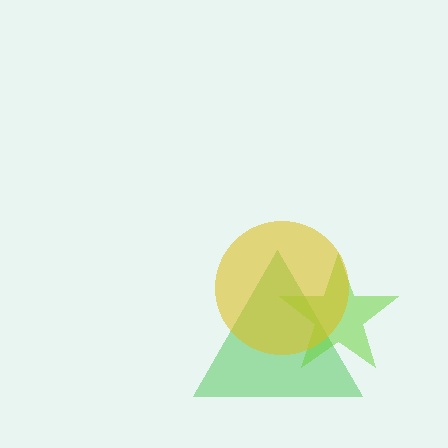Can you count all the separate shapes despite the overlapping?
Yes, there are 3 separate shapes.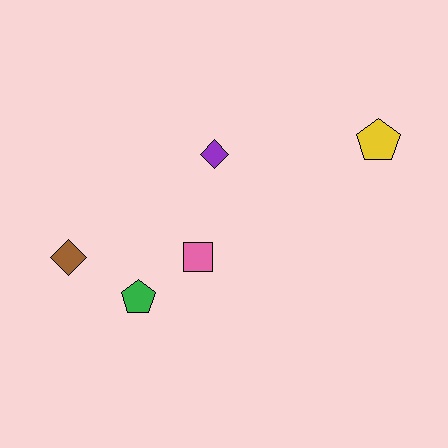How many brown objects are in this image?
There is 1 brown object.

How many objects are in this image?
There are 5 objects.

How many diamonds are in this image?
There are 2 diamonds.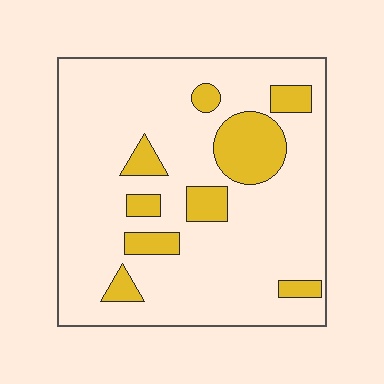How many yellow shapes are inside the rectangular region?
9.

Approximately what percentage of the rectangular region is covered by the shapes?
Approximately 15%.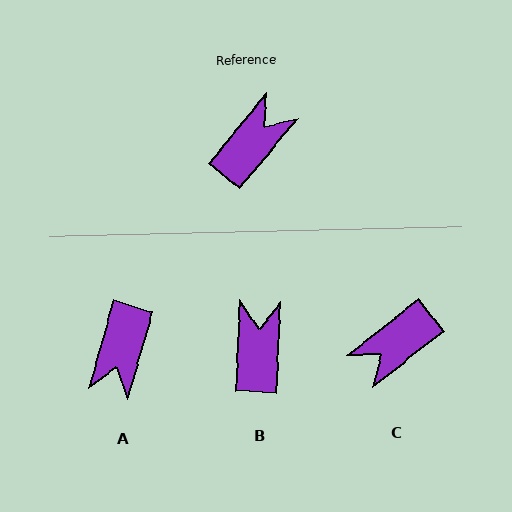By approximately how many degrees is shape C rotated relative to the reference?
Approximately 168 degrees counter-clockwise.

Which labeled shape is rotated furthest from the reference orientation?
C, about 168 degrees away.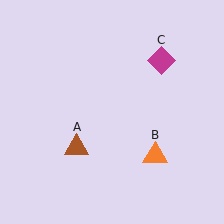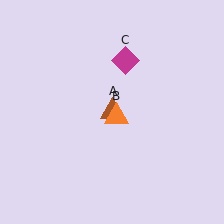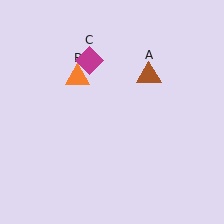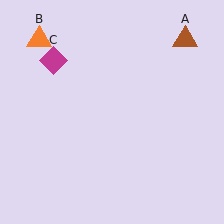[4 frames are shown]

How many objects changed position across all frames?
3 objects changed position: brown triangle (object A), orange triangle (object B), magenta diamond (object C).